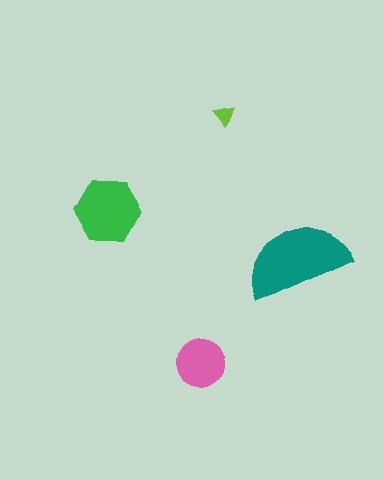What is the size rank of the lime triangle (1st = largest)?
4th.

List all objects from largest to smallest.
The teal semicircle, the green hexagon, the pink circle, the lime triangle.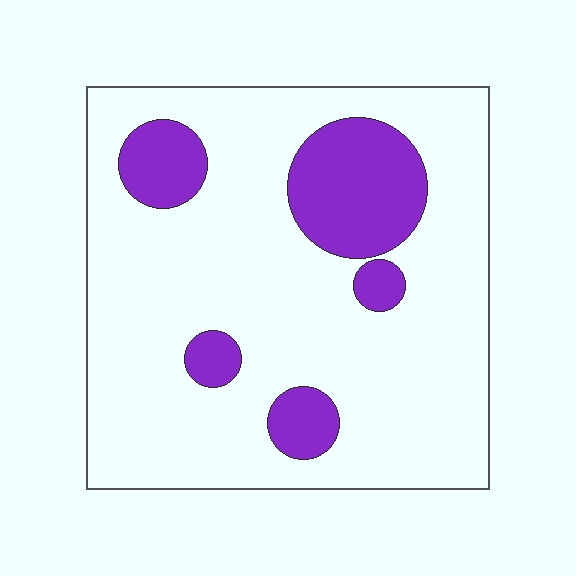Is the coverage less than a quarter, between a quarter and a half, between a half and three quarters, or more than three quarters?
Less than a quarter.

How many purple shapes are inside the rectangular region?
5.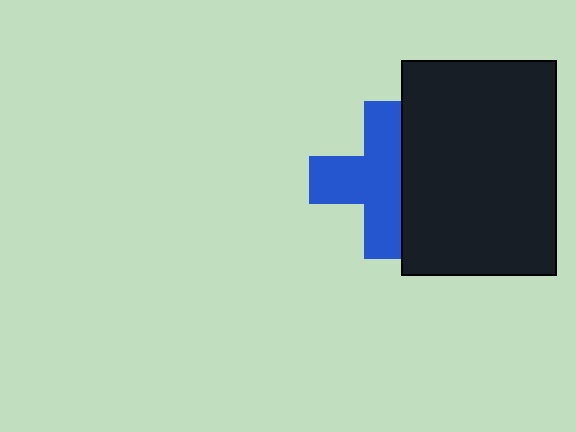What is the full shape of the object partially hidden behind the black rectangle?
The partially hidden object is a blue cross.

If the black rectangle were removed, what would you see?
You would see the complete blue cross.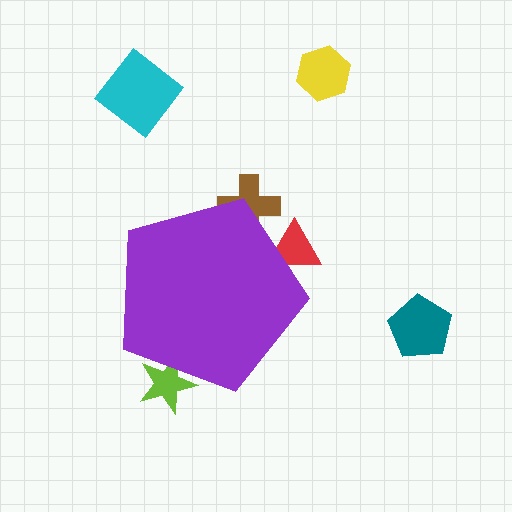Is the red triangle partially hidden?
Yes, the red triangle is partially hidden behind the purple pentagon.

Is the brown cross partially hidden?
Yes, the brown cross is partially hidden behind the purple pentagon.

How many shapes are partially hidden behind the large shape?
3 shapes are partially hidden.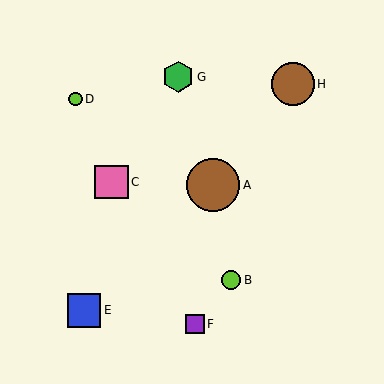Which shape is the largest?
The brown circle (labeled A) is the largest.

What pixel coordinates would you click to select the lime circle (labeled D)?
Click at (75, 99) to select the lime circle D.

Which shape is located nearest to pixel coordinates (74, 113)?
The lime circle (labeled D) at (75, 99) is nearest to that location.